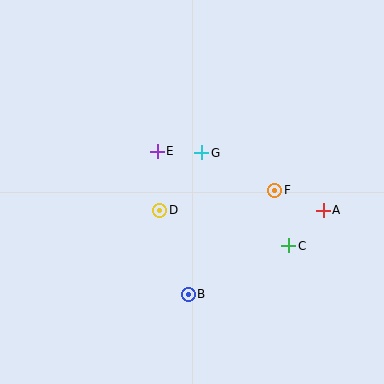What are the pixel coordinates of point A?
Point A is at (323, 210).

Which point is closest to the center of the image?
Point D at (160, 210) is closest to the center.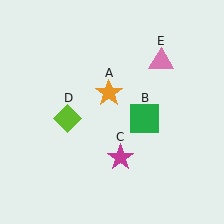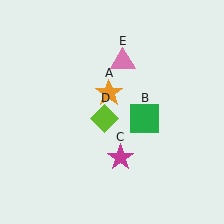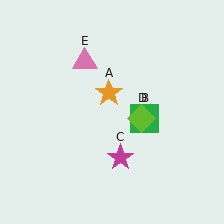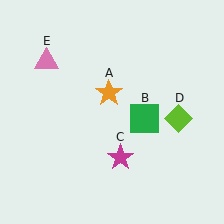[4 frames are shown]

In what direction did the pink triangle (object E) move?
The pink triangle (object E) moved left.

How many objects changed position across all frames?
2 objects changed position: lime diamond (object D), pink triangle (object E).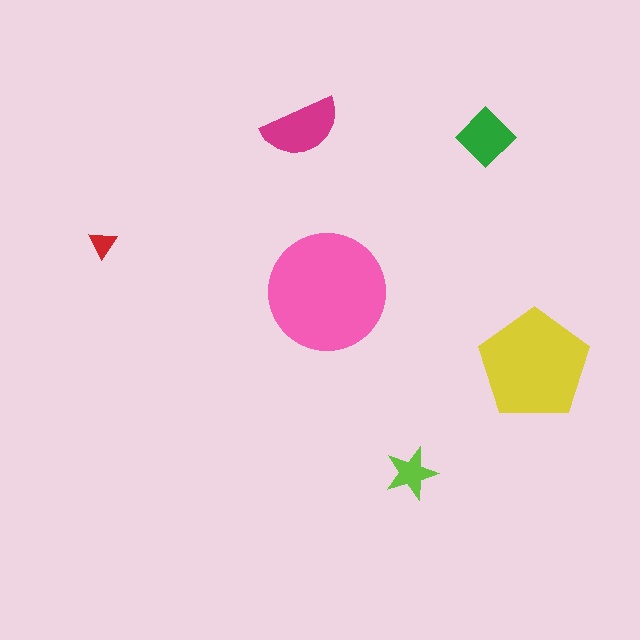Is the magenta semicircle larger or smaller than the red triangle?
Larger.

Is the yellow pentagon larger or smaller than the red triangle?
Larger.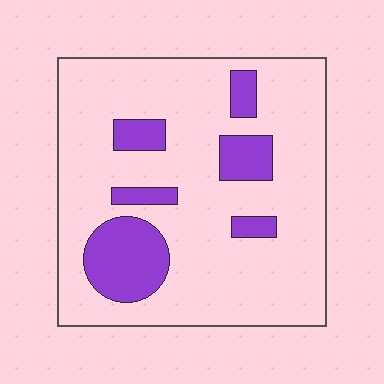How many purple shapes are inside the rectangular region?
6.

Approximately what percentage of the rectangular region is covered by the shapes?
Approximately 20%.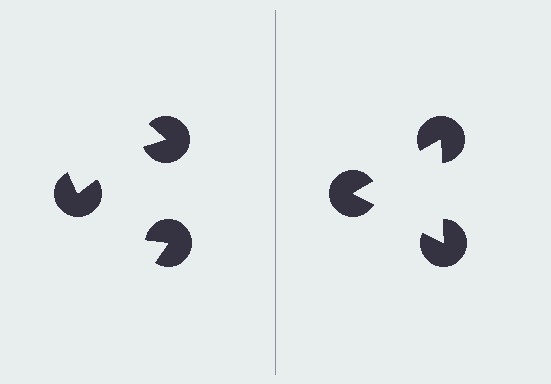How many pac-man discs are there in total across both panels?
6 — 3 on each side.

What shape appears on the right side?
An illusory triangle.